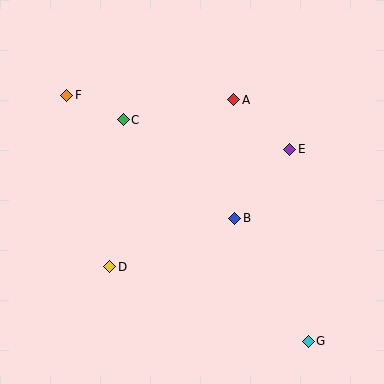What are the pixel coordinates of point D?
Point D is at (110, 267).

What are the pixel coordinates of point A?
Point A is at (234, 100).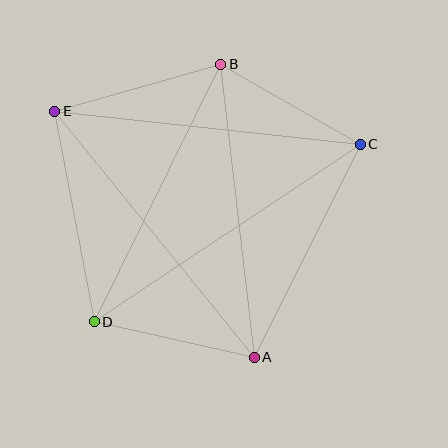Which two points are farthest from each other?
Points C and D are farthest from each other.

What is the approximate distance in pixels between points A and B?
The distance between A and B is approximately 295 pixels.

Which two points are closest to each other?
Points B and C are closest to each other.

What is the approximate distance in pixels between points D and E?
The distance between D and E is approximately 214 pixels.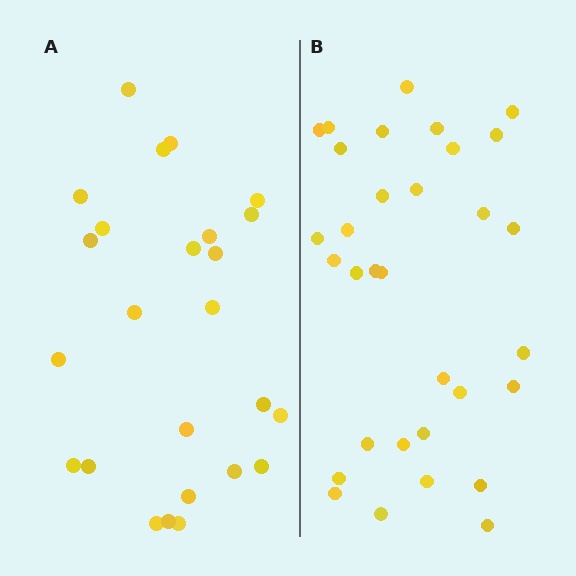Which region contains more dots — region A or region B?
Region B (the right region) has more dots.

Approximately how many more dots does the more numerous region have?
Region B has roughly 8 or so more dots than region A.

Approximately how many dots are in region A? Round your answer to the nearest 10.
About 20 dots. (The exact count is 25, which rounds to 20.)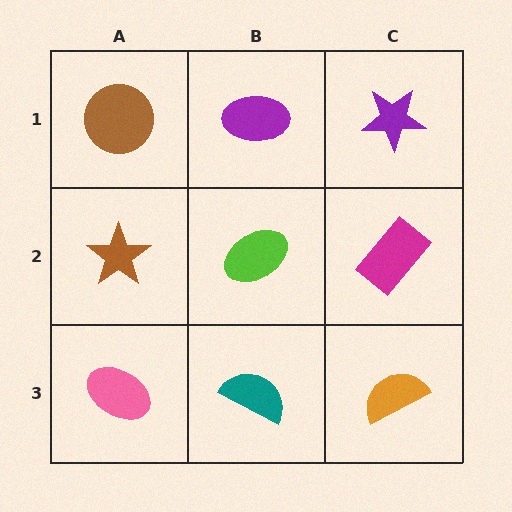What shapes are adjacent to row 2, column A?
A brown circle (row 1, column A), a pink ellipse (row 3, column A), a lime ellipse (row 2, column B).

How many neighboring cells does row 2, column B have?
4.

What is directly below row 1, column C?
A magenta rectangle.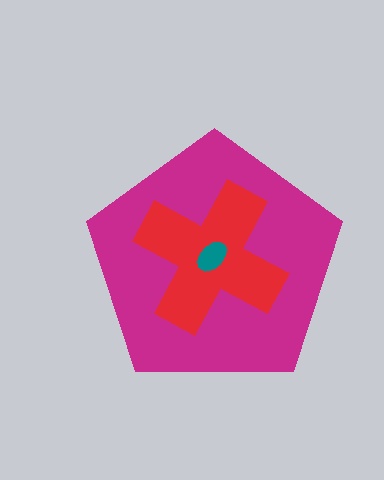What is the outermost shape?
The magenta pentagon.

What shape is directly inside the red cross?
The teal ellipse.